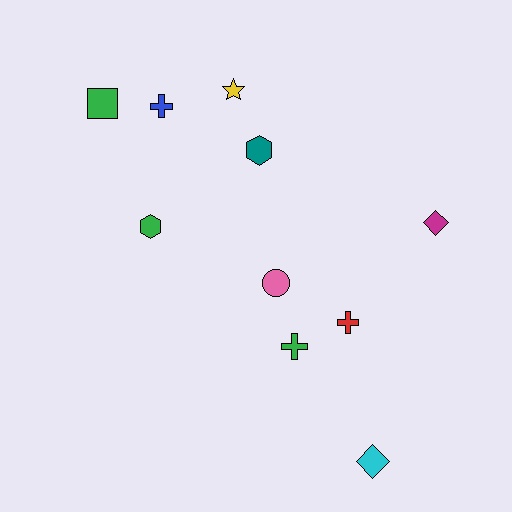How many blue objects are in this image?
There is 1 blue object.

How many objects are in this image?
There are 10 objects.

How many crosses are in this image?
There are 3 crosses.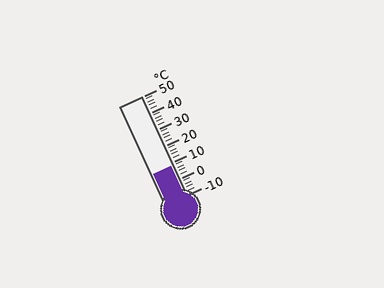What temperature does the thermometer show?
The thermometer shows approximately 8°C.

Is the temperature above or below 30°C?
The temperature is below 30°C.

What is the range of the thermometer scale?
The thermometer scale ranges from -10°C to 50°C.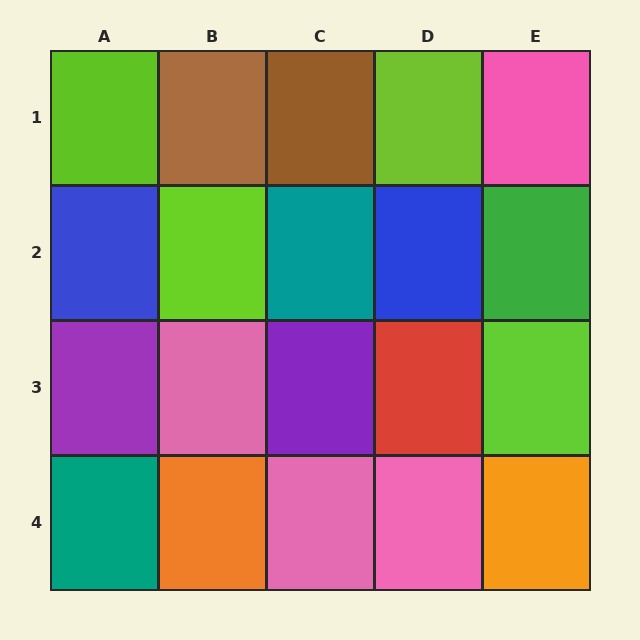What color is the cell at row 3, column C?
Purple.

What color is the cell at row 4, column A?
Teal.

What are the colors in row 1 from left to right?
Lime, brown, brown, lime, pink.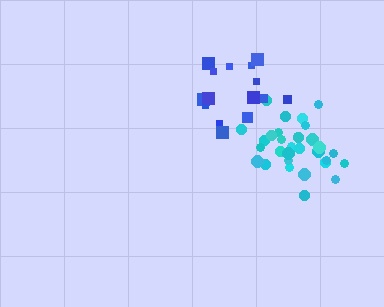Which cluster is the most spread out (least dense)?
Blue.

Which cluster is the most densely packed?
Cyan.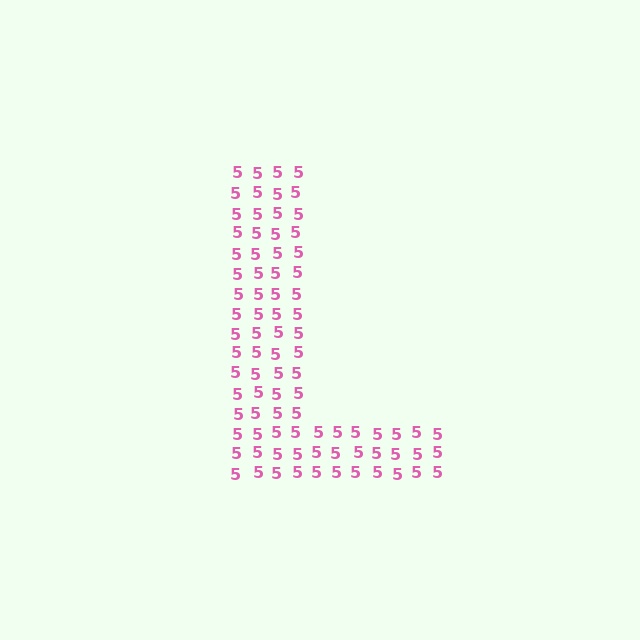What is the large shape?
The large shape is the letter L.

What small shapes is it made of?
It is made of small digit 5's.